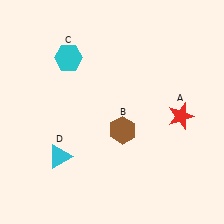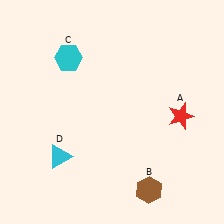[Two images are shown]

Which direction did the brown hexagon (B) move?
The brown hexagon (B) moved down.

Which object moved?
The brown hexagon (B) moved down.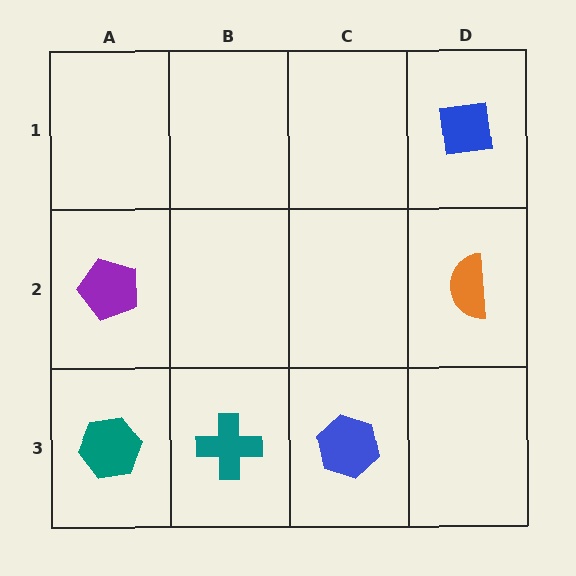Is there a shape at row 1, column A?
No, that cell is empty.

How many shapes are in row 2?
2 shapes.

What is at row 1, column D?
A blue square.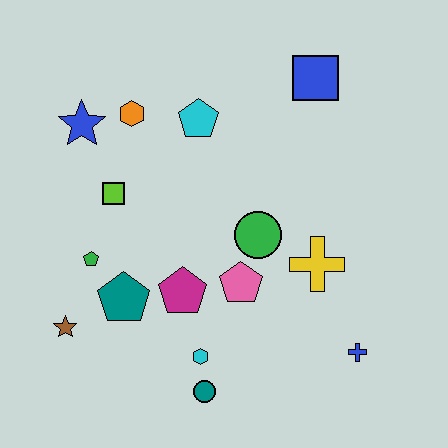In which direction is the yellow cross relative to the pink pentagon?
The yellow cross is to the right of the pink pentagon.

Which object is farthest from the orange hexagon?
The blue cross is farthest from the orange hexagon.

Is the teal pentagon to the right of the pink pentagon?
No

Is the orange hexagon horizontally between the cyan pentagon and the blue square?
No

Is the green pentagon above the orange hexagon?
No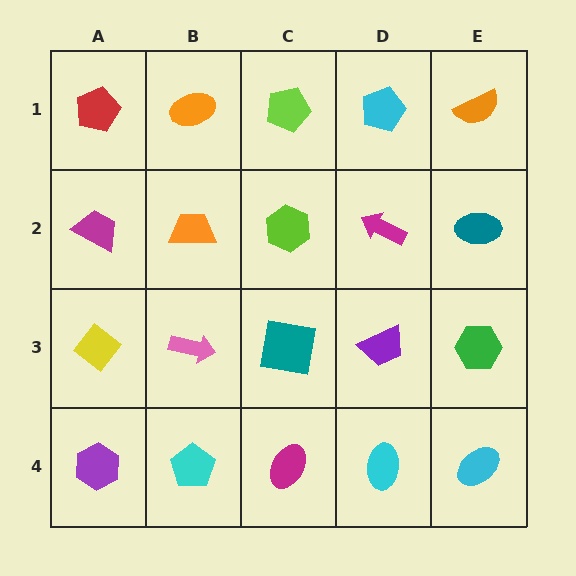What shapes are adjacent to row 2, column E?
An orange semicircle (row 1, column E), a green hexagon (row 3, column E), a magenta arrow (row 2, column D).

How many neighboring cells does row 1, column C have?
3.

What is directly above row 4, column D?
A purple trapezoid.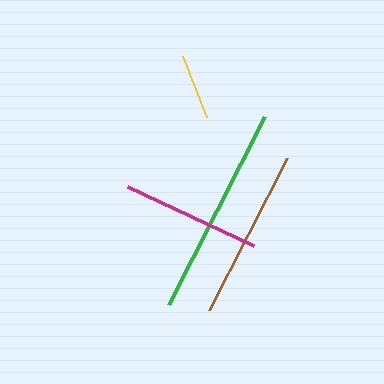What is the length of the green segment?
The green segment is approximately 210 pixels long.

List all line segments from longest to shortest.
From longest to shortest: green, brown, magenta, yellow.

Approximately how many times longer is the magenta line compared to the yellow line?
The magenta line is approximately 2.1 times the length of the yellow line.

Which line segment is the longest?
The green line is the longest at approximately 210 pixels.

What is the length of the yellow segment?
The yellow segment is approximately 66 pixels long.